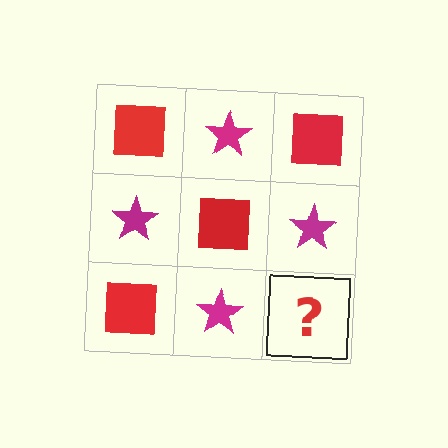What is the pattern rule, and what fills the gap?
The rule is that it alternates red square and magenta star in a checkerboard pattern. The gap should be filled with a red square.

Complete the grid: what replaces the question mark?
The question mark should be replaced with a red square.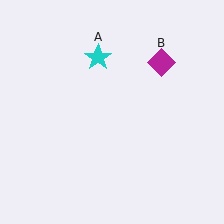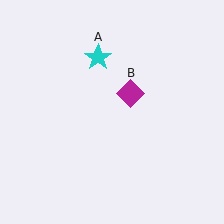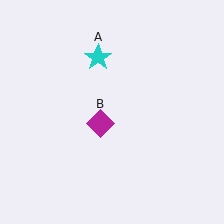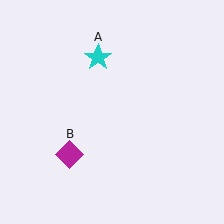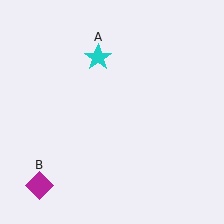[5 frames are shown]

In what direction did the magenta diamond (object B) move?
The magenta diamond (object B) moved down and to the left.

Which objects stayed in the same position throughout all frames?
Cyan star (object A) remained stationary.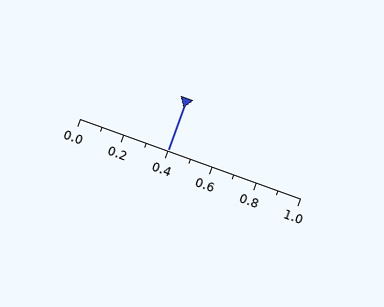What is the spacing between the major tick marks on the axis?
The major ticks are spaced 0.2 apart.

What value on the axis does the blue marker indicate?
The marker indicates approximately 0.4.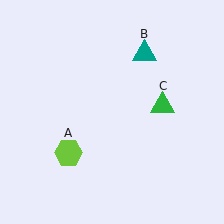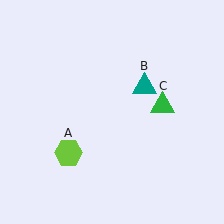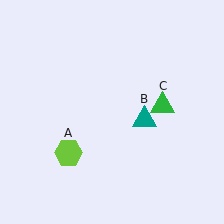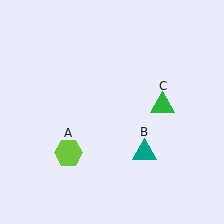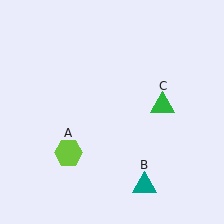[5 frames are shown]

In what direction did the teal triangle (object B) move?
The teal triangle (object B) moved down.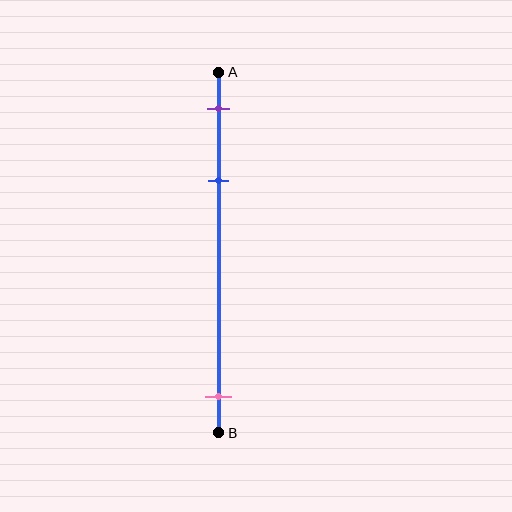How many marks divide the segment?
There are 3 marks dividing the segment.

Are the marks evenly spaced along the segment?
No, the marks are not evenly spaced.